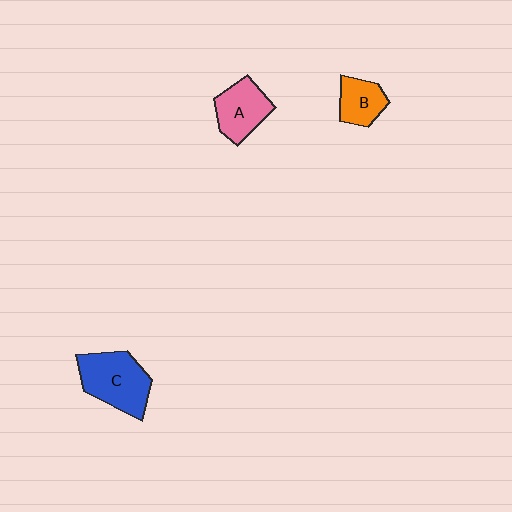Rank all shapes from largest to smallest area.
From largest to smallest: C (blue), A (pink), B (orange).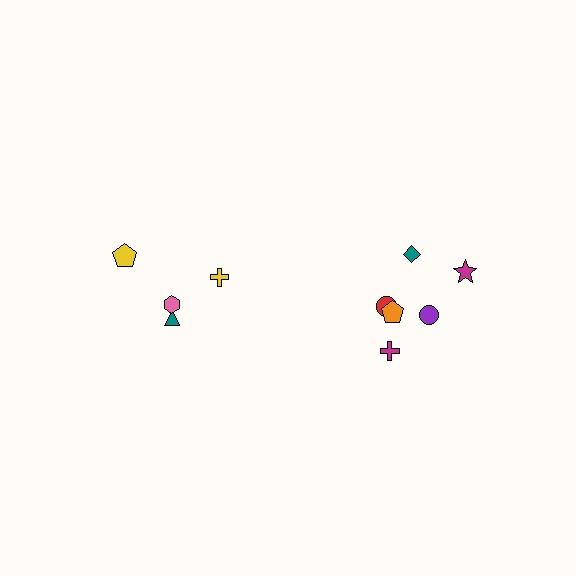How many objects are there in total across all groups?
There are 10 objects.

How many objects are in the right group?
There are 6 objects.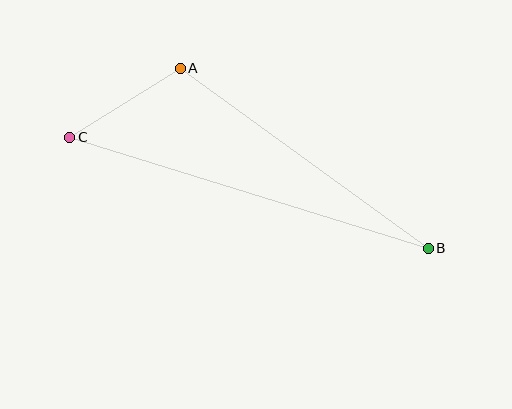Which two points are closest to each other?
Points A and C are closest to each other.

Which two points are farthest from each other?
Points B and C are farthest from each other.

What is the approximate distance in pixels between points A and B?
The distance between A and B is approximately 306 pixels.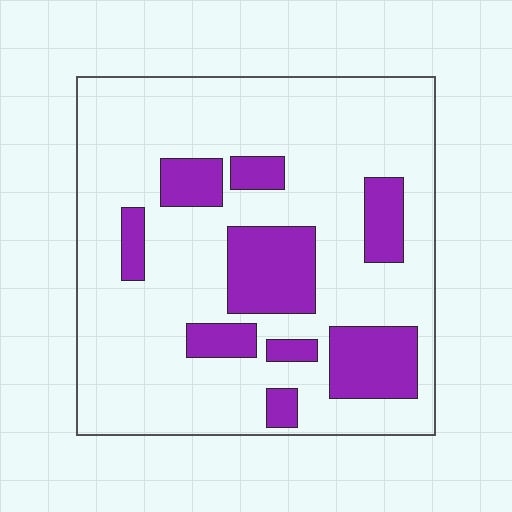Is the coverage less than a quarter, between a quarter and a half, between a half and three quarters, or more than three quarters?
Less than a quarter.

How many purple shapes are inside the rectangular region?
9.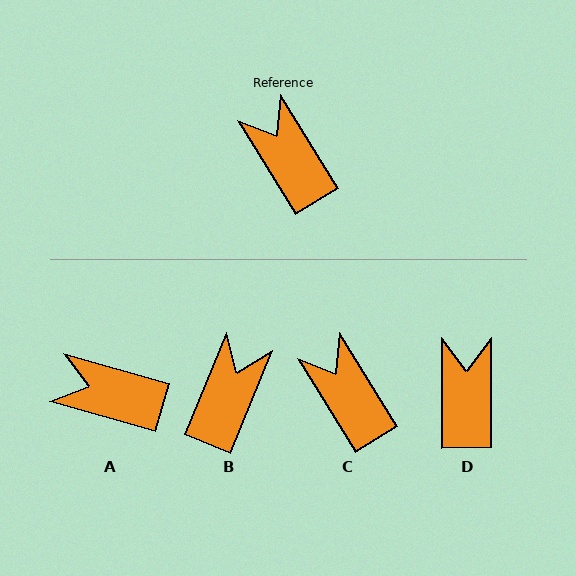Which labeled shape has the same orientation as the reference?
C.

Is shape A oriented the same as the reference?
No, it is off by about 43 degrees.